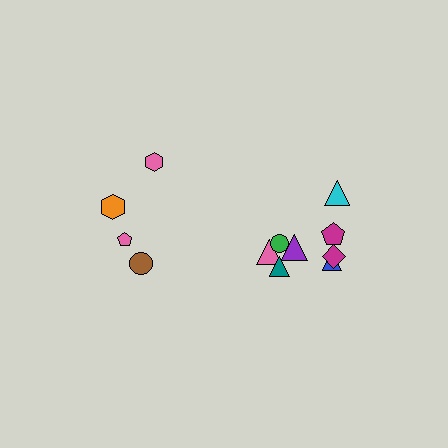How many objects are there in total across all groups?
There are 12 objects.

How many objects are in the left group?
There are 4 objects.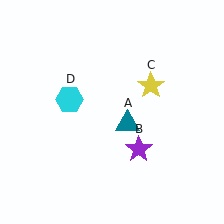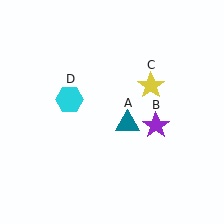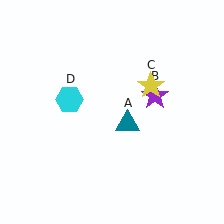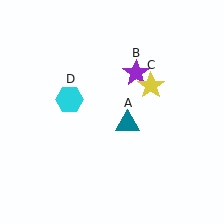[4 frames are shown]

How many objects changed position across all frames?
1 object changed position: purple star (object B).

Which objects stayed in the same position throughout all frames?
Teal triangle (object A) and yellow star (object C) and cyan hexagon (object D) remained stationary.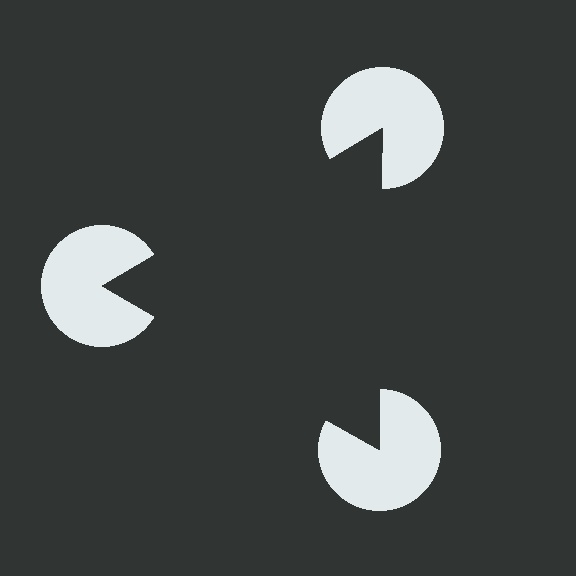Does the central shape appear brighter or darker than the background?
It typically appears slightly darker than the background, even though no actual brightness change is drawn.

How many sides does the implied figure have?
3 sides.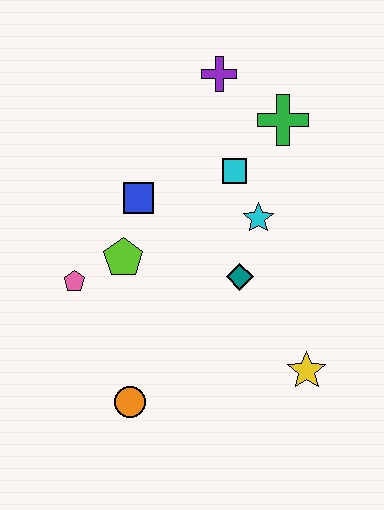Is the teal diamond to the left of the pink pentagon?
No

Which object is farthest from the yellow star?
The purple cross is farthest from the yellow star.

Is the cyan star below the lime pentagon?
No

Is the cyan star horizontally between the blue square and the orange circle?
No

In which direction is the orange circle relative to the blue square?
The orange circle is below the blue square.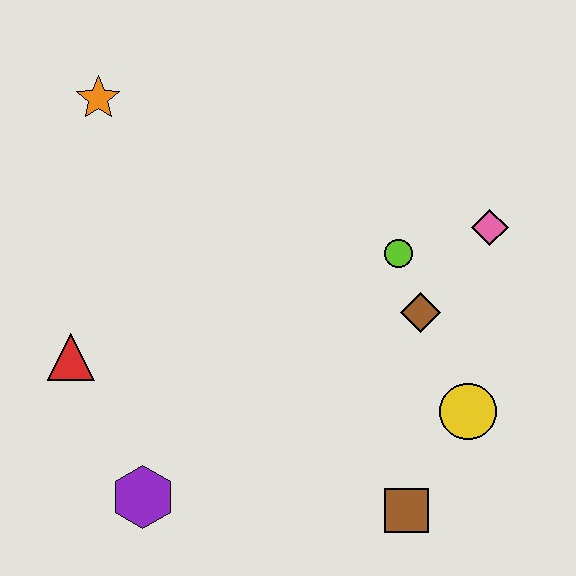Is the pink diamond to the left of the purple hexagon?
No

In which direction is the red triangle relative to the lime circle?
The red triangle is to the left of the lime circle.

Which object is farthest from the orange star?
The brown square is farthest from the orange star.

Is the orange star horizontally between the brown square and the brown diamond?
No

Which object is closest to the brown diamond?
The lime circle is closest to the brown diamond.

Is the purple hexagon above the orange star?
No